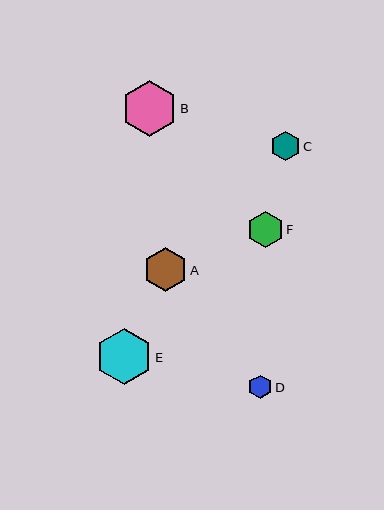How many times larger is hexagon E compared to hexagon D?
Hexagon E is approximately 2.4 times the size of hexagon D.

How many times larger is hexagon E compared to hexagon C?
Hexagon E is approximately 1.9 times the size of hexagon C.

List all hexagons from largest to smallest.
From largest to smallest: E, B, A, F, C, D.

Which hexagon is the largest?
Hexagon E is the largest with a size of approximately 56 pixels.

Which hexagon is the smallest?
Hexagon D is the smallest with a size of approximately 24 pixels.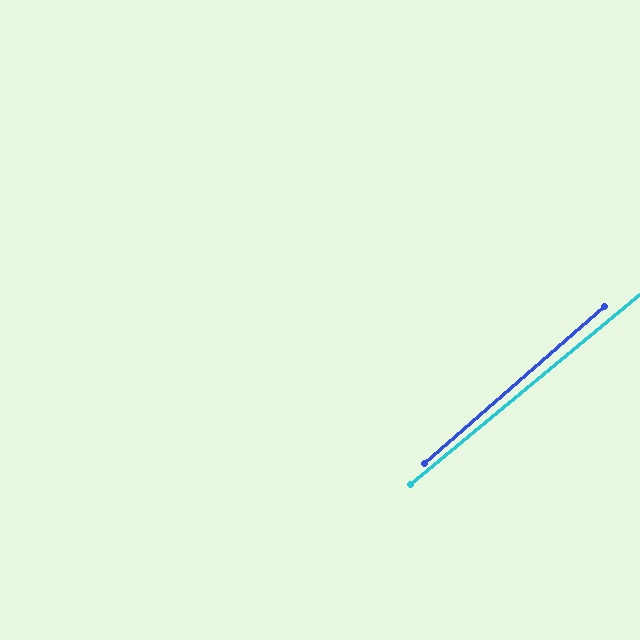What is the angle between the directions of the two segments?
Approximately 1 degree.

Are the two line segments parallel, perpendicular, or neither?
Parallel — their directions differ by only 1.5°.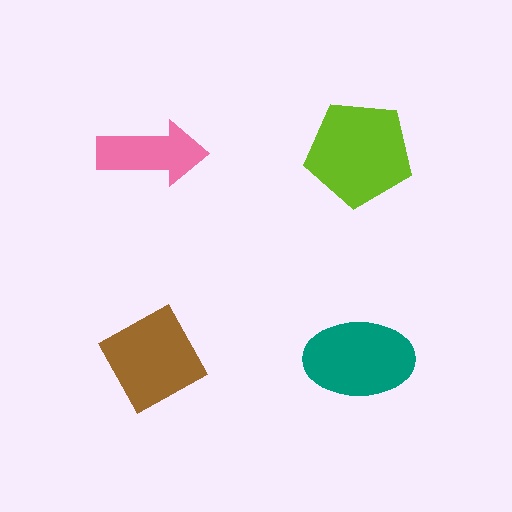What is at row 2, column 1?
A brown diamond.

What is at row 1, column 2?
A lime pentagon.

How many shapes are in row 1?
2 shapes.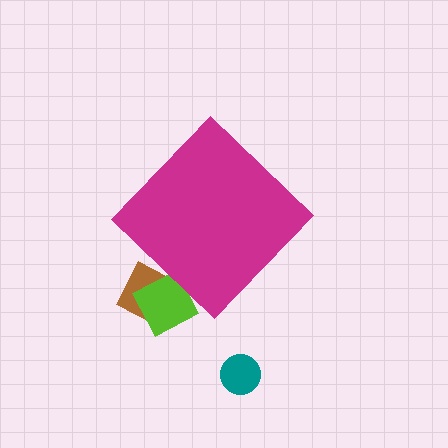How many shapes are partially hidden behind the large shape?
2 shapes are partially hidden.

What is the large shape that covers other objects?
A magenta diamond.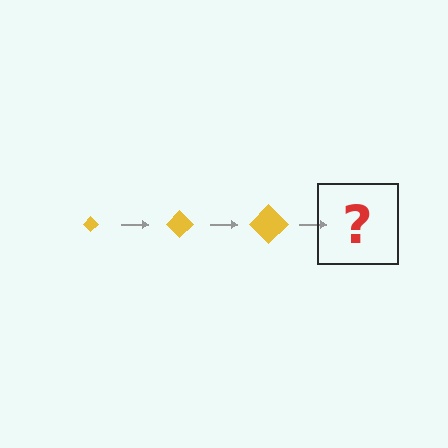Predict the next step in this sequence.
The next step is a yellow diamond, larger than the previous one.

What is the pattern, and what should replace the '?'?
The pattern is that the diamond gets progressively larger each step. The '?' should be a yellow diamond, larger than the previous one.